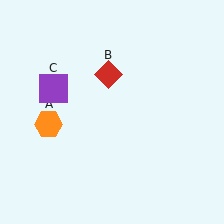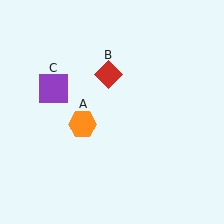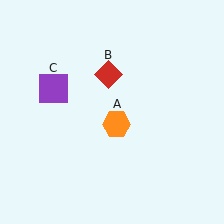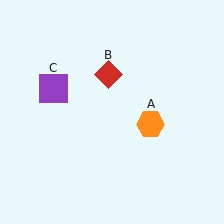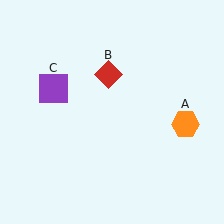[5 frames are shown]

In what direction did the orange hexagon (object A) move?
The orange hexagon (object A) moved right.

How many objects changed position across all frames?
1 object changed position: orange hexagon (object A).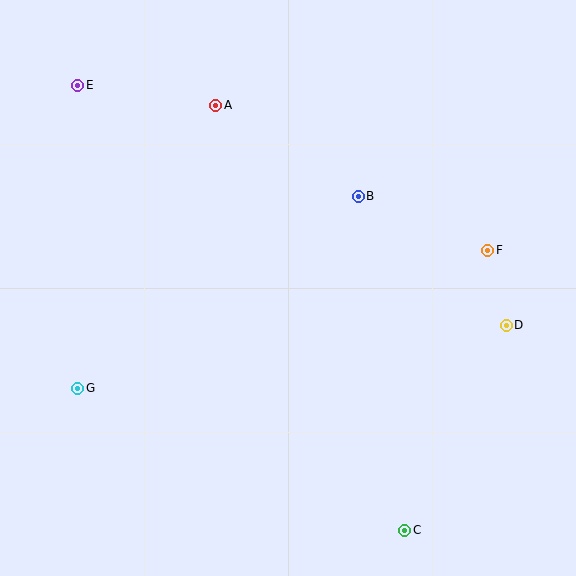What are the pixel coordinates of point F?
Point F is at (488, 250).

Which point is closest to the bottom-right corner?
Point C is closest to the bottom-right corner.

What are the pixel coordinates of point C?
Point C is at (405, 530).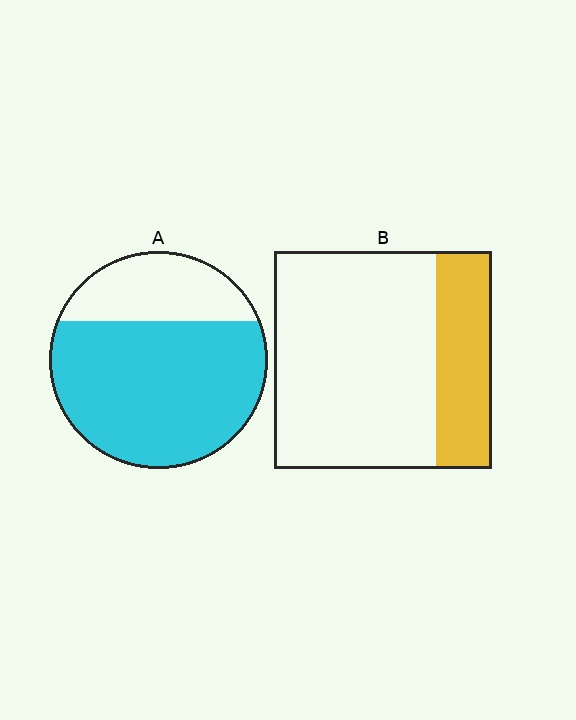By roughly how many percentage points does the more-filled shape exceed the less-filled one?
By roughly 45 percentage points (A over B).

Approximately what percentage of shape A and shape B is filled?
A is approximately 70% and B is approximately 25%.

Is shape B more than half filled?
No.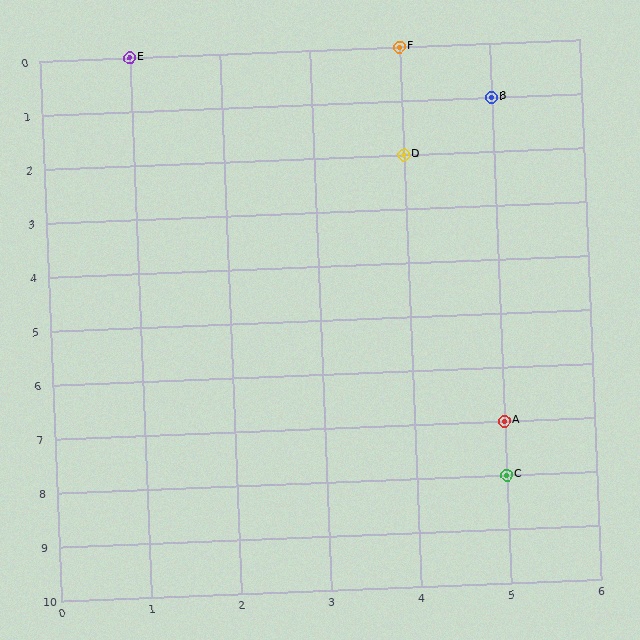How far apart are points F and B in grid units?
Points F and B are 1 column and 1 row apart (about 1.4 grid units diagonally).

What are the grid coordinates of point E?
Point E is at grid coordinates (1, 0).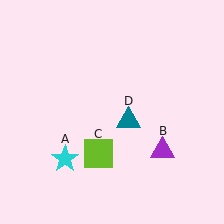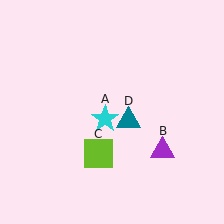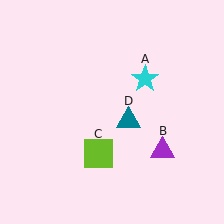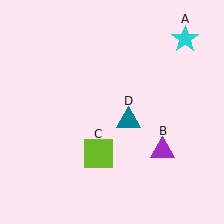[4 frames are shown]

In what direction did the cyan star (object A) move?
The cyan star (object A) moved up and to the right.